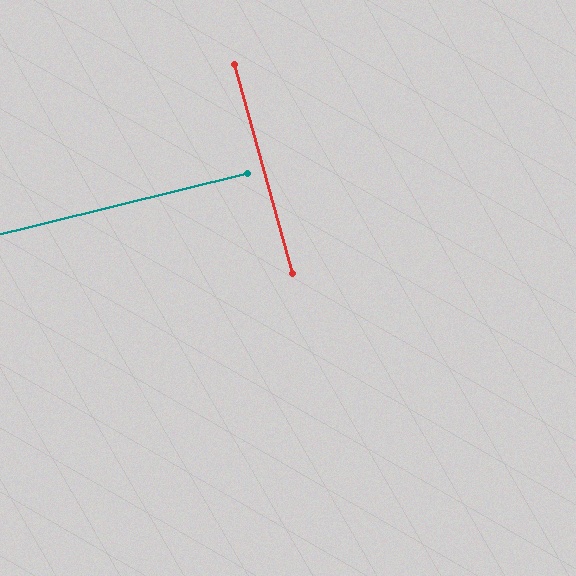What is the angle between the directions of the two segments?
Approximately 88 degrees.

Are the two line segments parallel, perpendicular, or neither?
Perpendicular — they meet at approximately 88°.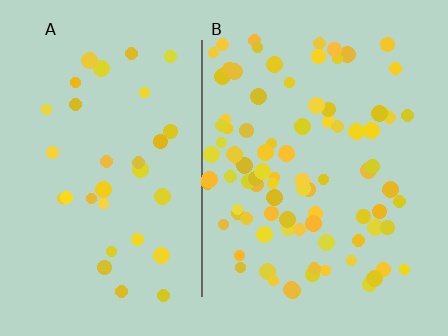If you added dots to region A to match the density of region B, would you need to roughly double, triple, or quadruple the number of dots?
Approximately triple.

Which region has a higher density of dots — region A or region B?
B (the right).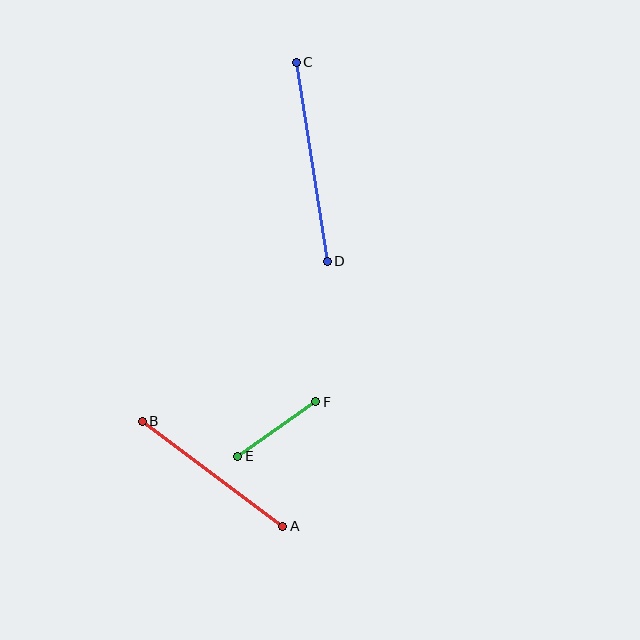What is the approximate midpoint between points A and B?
The midpoint is at approximately (213, 474) pixels.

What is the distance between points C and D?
The distance is approximately 201 pixels.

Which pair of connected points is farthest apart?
Points C and D are farthest apart.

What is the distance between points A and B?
The distance is approximately 176 pixels.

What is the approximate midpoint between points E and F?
The midpoint is at approximately (277, 429) pixels.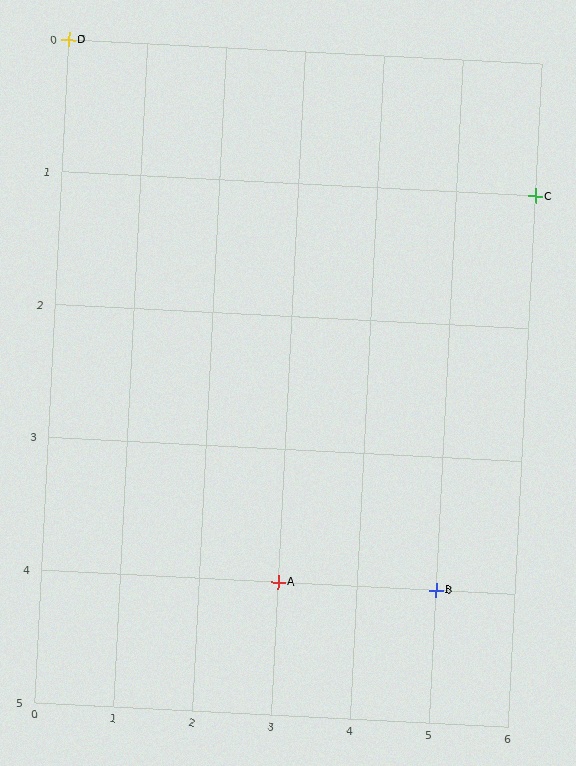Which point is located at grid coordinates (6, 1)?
Point C is at (6, 1).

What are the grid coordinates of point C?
Point C is at grid coordinates (6, 1).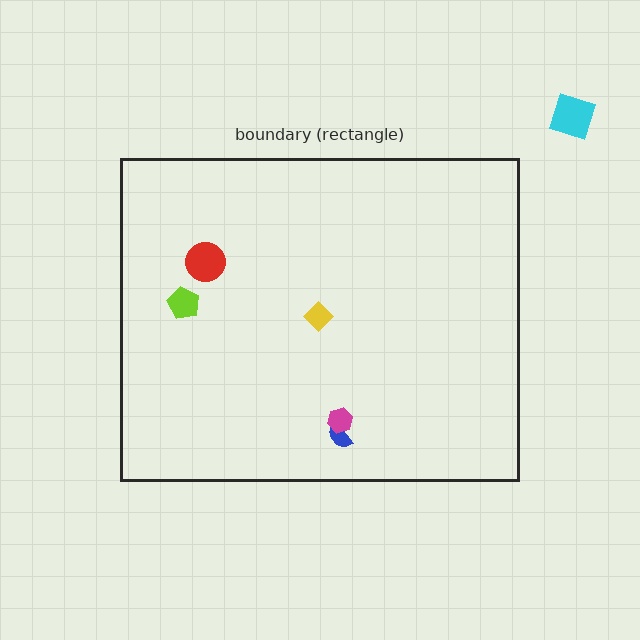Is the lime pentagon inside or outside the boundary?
Inside.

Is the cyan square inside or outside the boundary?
Outside.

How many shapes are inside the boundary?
5 inside, 1 outside.